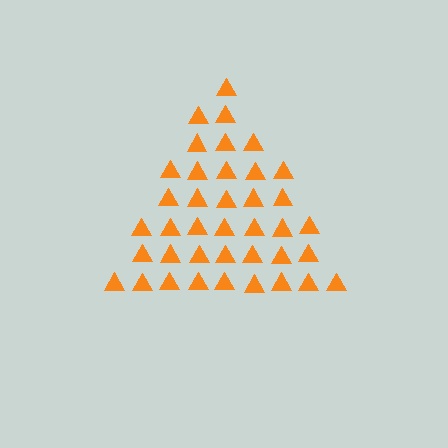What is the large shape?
The large shape is a triangle.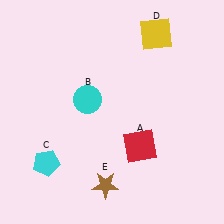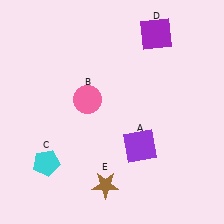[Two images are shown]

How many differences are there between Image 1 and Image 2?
There are 3 differences between the two images.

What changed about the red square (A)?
In Image 1, A is red. In Image 2, it changed to purple.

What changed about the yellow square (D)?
In Image 1, D is yellow. In Image 2, it changed to purple.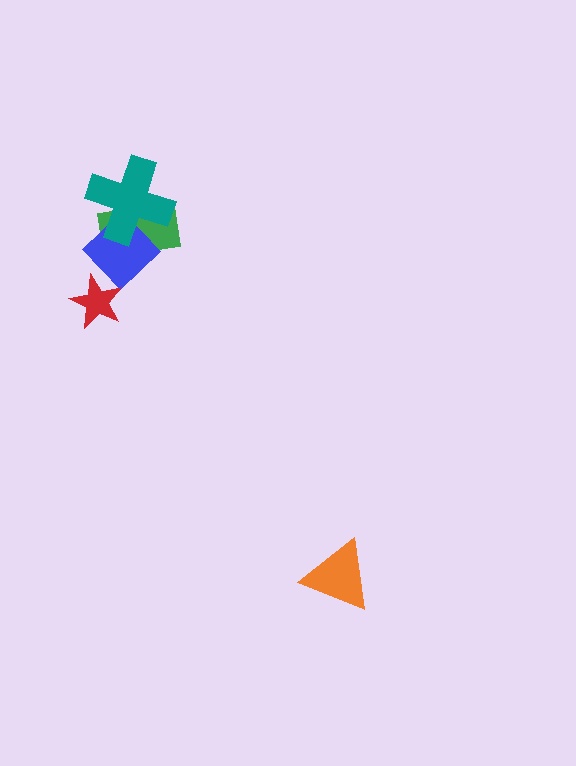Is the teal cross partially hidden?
No, no other shape covers it.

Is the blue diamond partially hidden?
Yes, it is partially covered by another shape.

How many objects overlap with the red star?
0 objects overlap with the red star.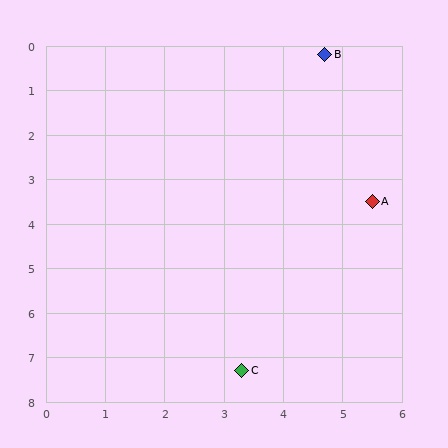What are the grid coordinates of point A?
Point A is at approximately (5.5, 3.5).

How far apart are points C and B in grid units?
Points C and B are about 7.2 grid units apart.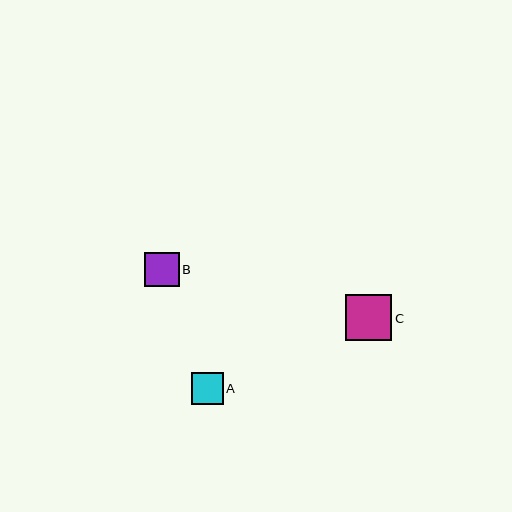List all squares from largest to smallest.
From largest to smallest: C, B, A.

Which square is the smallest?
Square A is the smallest with a size of approximately 32 pixels.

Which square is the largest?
Square C is the largest with a size of approximately 46 pixels.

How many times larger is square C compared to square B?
Square C is approximately 1.3 times the size of square B.